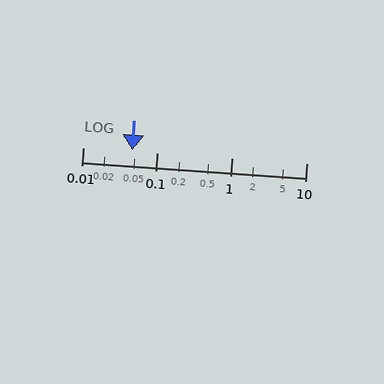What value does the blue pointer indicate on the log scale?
The pointer indicates approximately 0.046.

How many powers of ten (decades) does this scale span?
The scale spans 3 decades, from 0.01 to 10.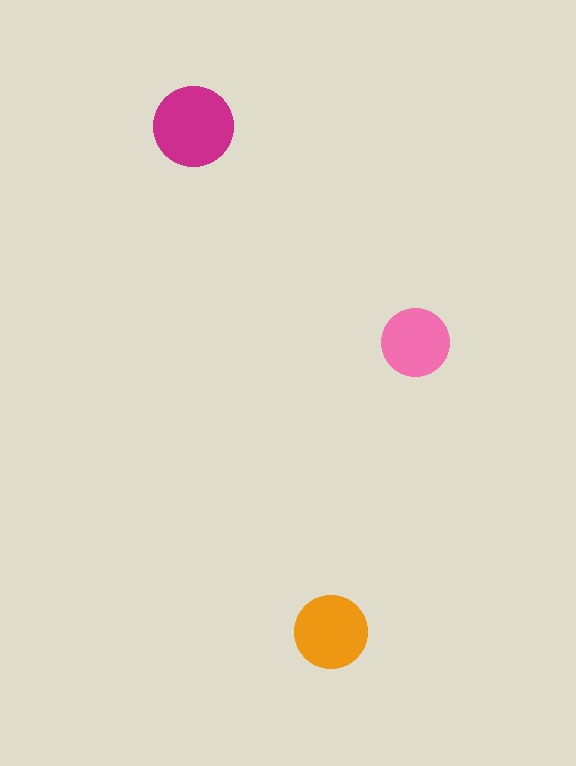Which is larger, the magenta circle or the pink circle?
The magenta one.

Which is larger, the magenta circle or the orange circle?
The magenta one.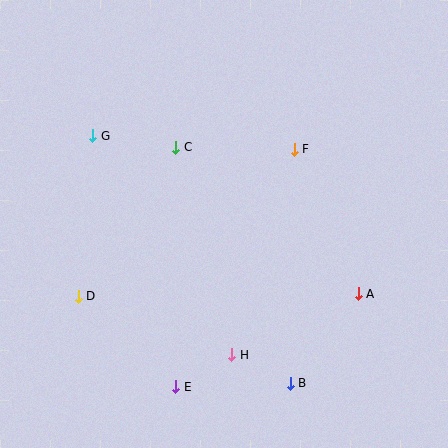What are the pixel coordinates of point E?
Point E is at (176, 387).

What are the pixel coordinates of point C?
Point C is at (176, 147).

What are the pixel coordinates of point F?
Point F is at (294, 149).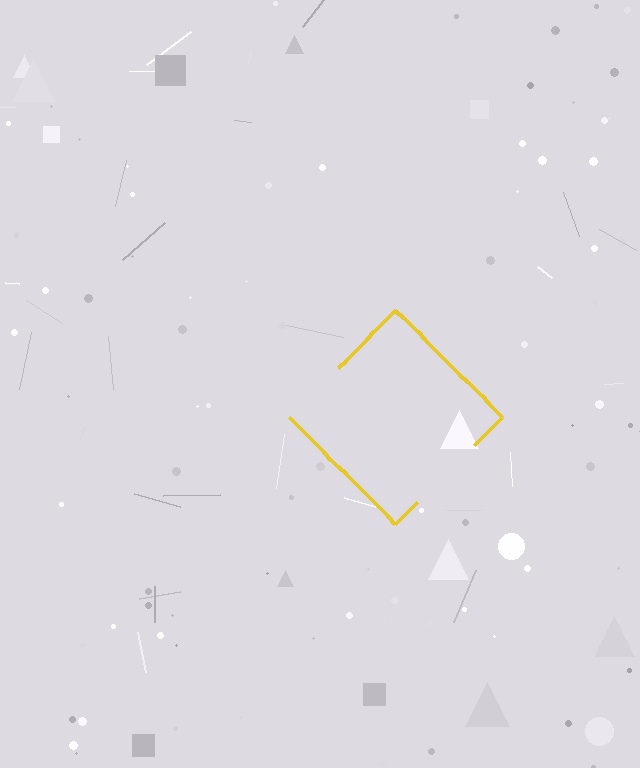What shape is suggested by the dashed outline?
The dashed outline suggests a diamond.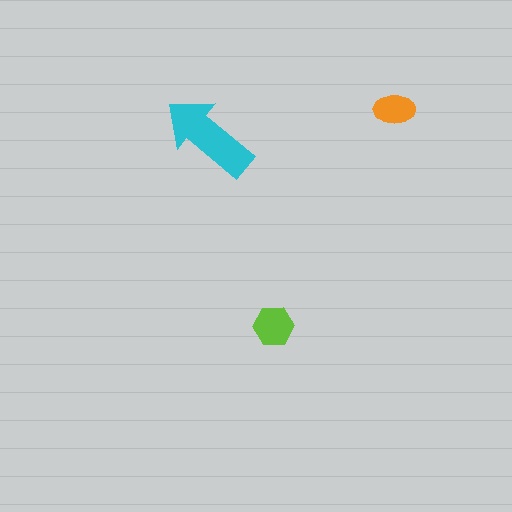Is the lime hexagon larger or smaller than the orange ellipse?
Larger.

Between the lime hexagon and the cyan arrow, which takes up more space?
The cyan arrow.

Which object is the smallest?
The orange ellipse.